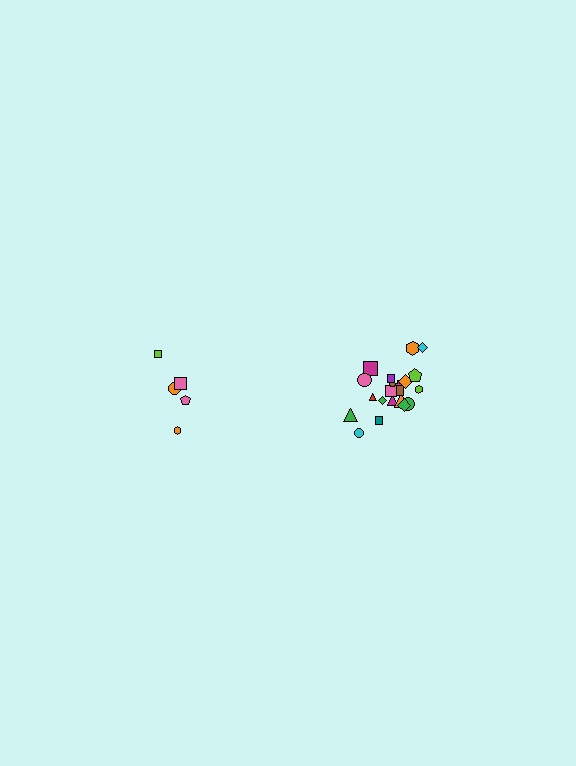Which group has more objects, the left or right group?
The right group.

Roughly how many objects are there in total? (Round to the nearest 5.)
Roughly 25 objects in total.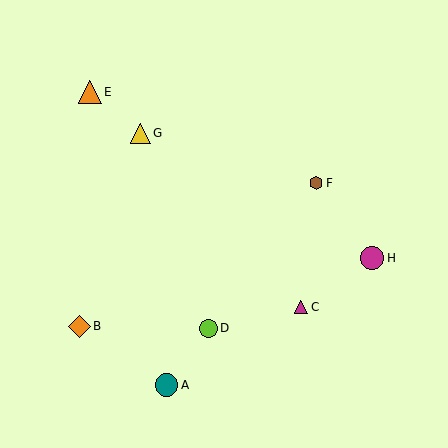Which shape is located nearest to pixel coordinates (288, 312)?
The magenta triangle (labeled C) at (301, 307) is nearest to that location.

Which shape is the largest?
The magenta circle (labeled H) is the largest.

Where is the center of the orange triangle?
The center of the orange triangle is at (90, 92).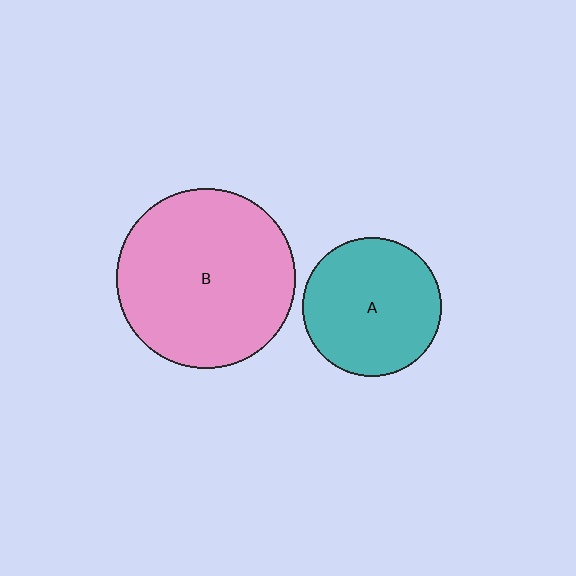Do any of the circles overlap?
No, none of the circles overlap.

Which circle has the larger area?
Circle B (pink).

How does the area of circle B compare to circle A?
Approximately 1.7 times.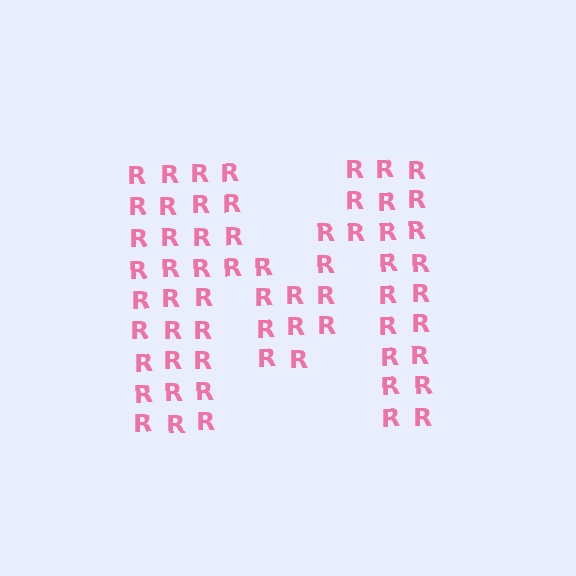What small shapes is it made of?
It is made of small letter R's.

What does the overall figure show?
The overall figure shows the letter M.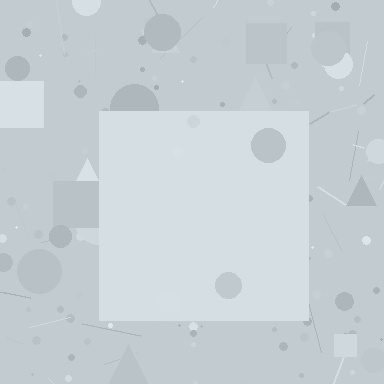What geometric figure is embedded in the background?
A square is embedded in the background.